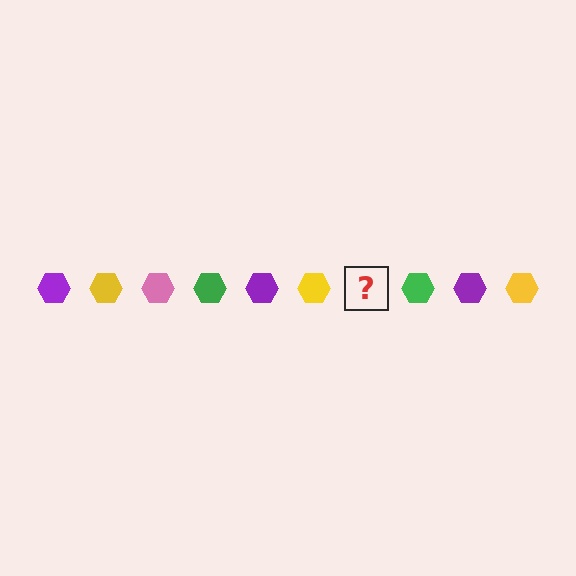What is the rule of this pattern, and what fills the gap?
The rule is that the pattern cycles through purple, yellow, pink, green hexagons. The gap should be filled with a pink hexagon.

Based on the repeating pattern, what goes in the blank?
The blank should be a pink hexagon.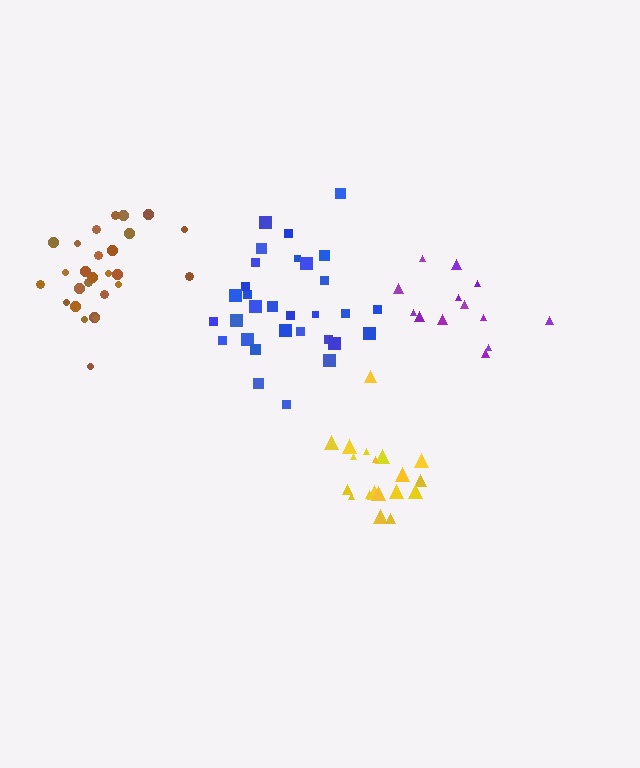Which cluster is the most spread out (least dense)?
Purple.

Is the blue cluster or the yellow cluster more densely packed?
Yellow.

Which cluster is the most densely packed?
Yellow.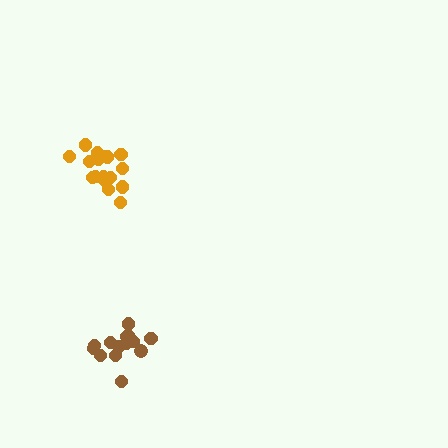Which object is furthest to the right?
The brown cluster is rightmost.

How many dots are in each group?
Group 1: 18 dots, Group 2: 14 dots (32 total).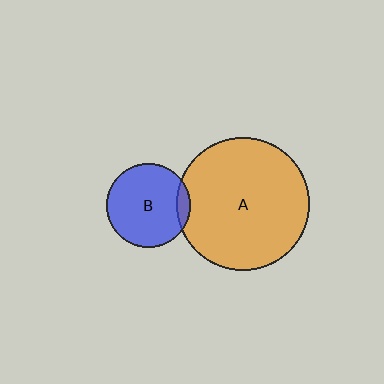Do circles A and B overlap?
Yes.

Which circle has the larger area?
Circle A (orange).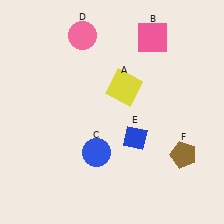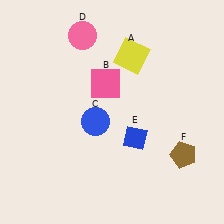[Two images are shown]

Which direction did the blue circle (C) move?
The blue circle (C) moved up.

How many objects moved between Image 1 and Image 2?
3 objects moved between the two images.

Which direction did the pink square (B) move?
The pink square (B) moved left.